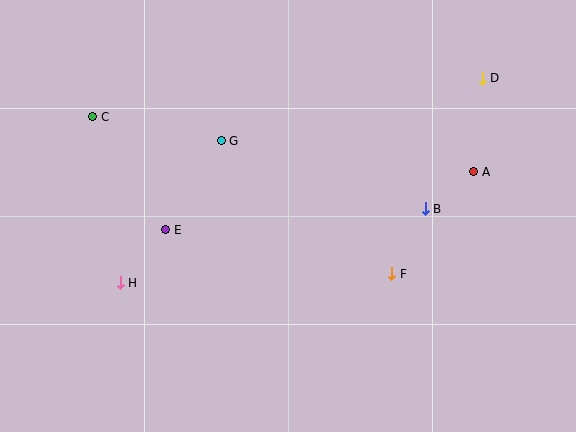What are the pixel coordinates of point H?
Point H is at (120, 283).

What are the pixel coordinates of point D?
Point D is at (482, 78).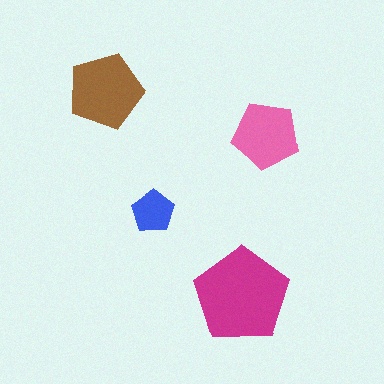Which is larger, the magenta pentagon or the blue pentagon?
The magenta one.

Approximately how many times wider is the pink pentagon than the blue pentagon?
About 1.5 times wider.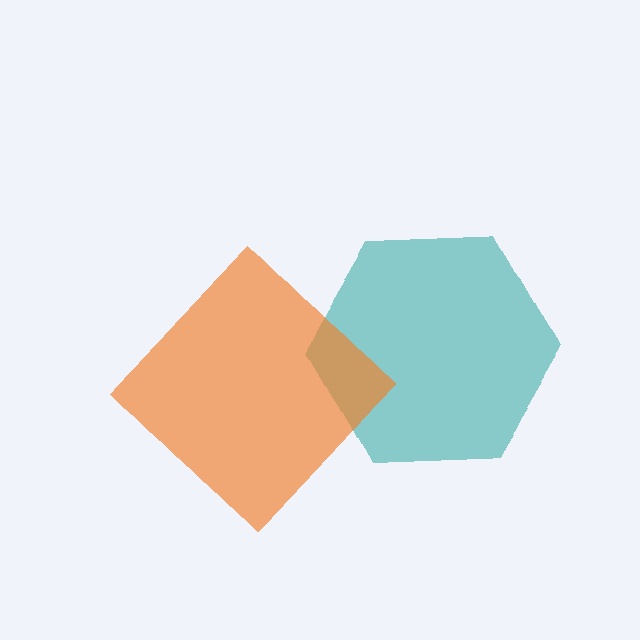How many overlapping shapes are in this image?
There are 2 overlapping shapes in the image.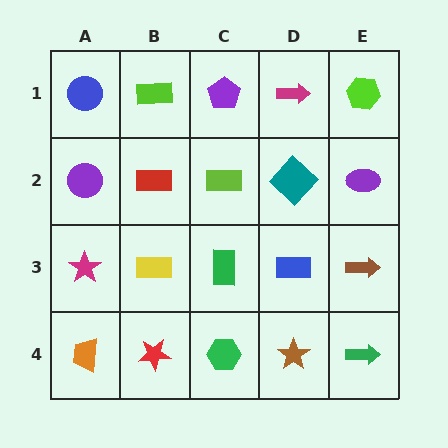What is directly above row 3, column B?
A red rectangle.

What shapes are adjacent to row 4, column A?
A magenta star (row 3, column A), a red star (row 4, column B).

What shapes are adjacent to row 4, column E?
A brown arrow (row 3, column E), a brown star (row 4, column D).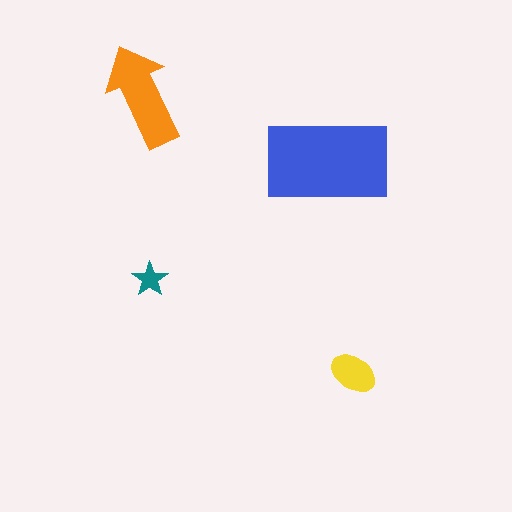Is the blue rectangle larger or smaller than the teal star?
Larger.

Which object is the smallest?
The teal star.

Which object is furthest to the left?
The orange arrow is leftmost.